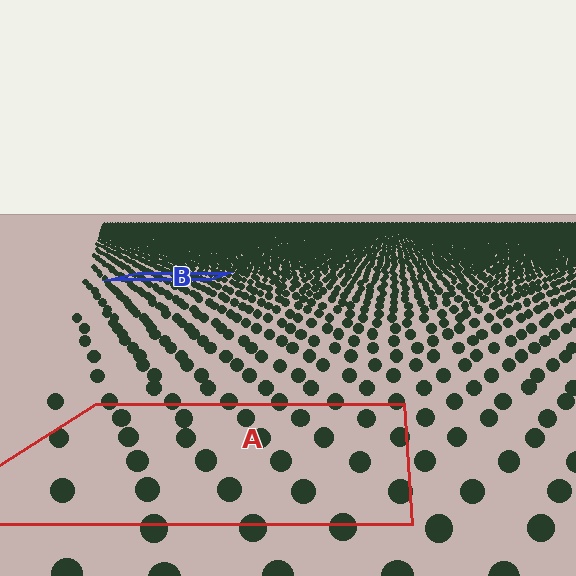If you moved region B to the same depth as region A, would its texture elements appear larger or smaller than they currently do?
They would appear larger. At a closer depth, the same texture elements are projected at a bigger on-screen size.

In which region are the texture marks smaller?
The texture marks are smaller in region B, because it is farther away.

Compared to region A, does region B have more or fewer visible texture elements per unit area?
Region B has more texture elements per unit area — they are packed more densely because it is farther away.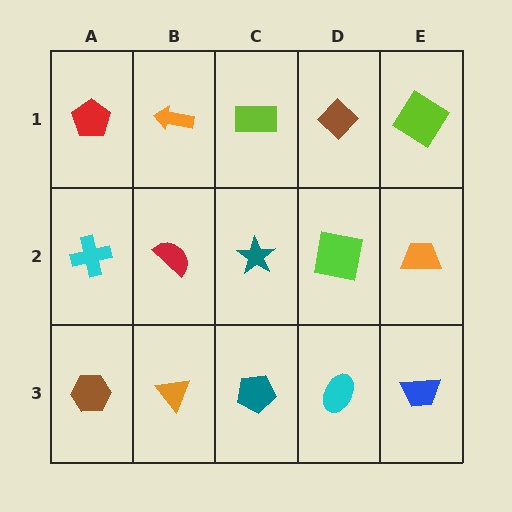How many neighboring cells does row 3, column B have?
3.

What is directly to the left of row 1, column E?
A brown diamond.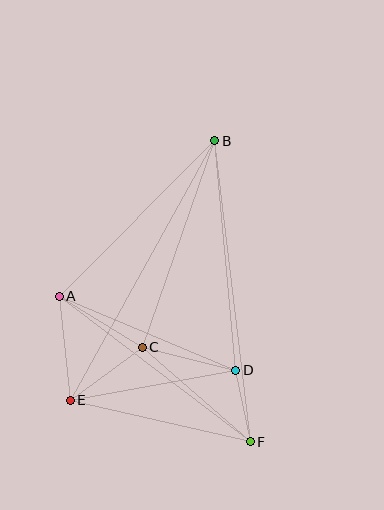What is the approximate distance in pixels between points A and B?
The distance between A and B is approximately 220 pixels.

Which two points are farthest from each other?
Points B and F are farthest from each other.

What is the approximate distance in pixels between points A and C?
The distance between A and C is approximately 98 pixels.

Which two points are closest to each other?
Points D and F are closest to each other.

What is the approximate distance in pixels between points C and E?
The distance between C and E is approximately 89 pixels.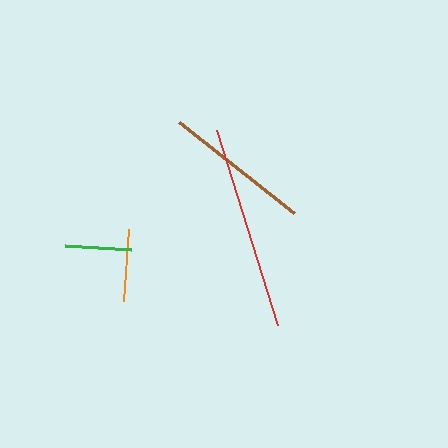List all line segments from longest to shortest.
From longest to shortest: red, brown, orange, green.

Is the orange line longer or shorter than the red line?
The red line is longer than the orange line.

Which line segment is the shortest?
The green line is the shortest at approximately 66 pixels.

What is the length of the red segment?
The red segment is approximately 204 pixels long.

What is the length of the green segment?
The green segment is approximately 66 pixels long.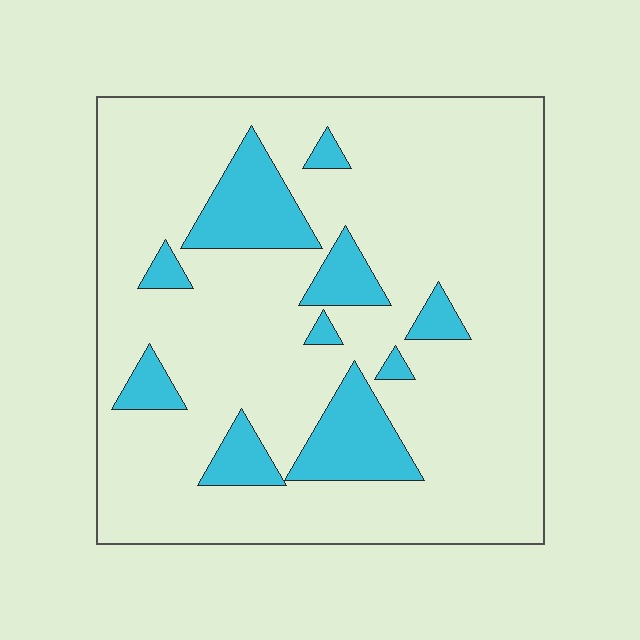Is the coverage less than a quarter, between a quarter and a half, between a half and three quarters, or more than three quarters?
Less than a quarter.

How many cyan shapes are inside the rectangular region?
10.